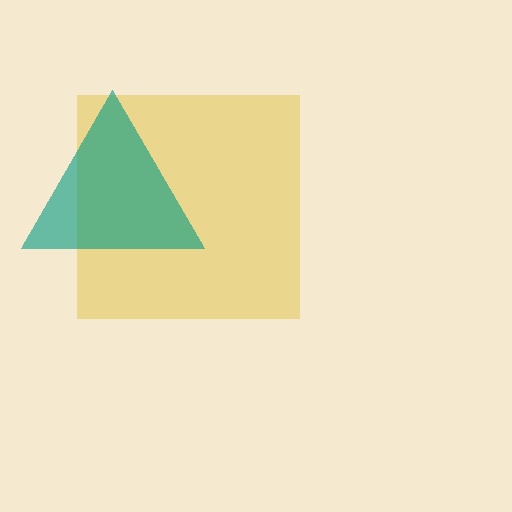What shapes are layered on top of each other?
The layered shapes are: a yellow square, a teal triangle.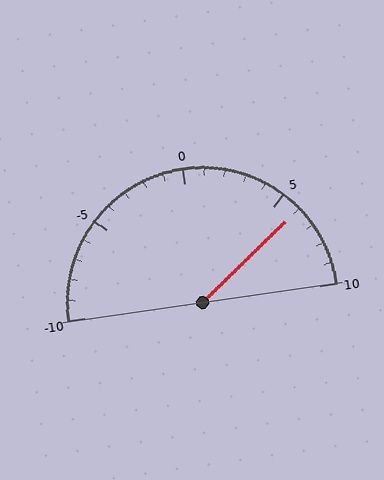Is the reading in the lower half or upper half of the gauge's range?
The reading is in the upper half of the range (-10 to 10).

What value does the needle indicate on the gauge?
The needle indicates approximately 6.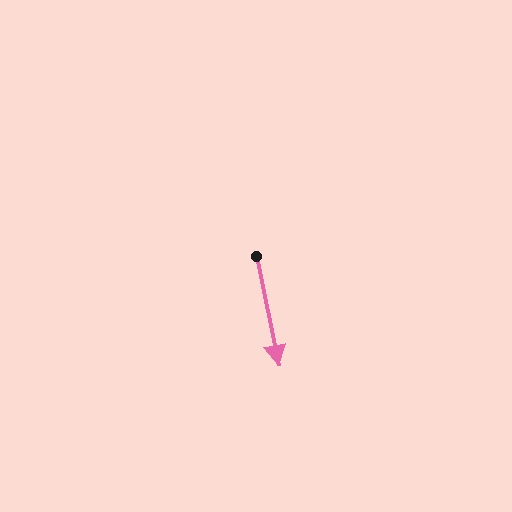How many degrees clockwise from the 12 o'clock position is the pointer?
Approximately 168 degrees.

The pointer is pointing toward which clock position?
Roughly 6 o'clock.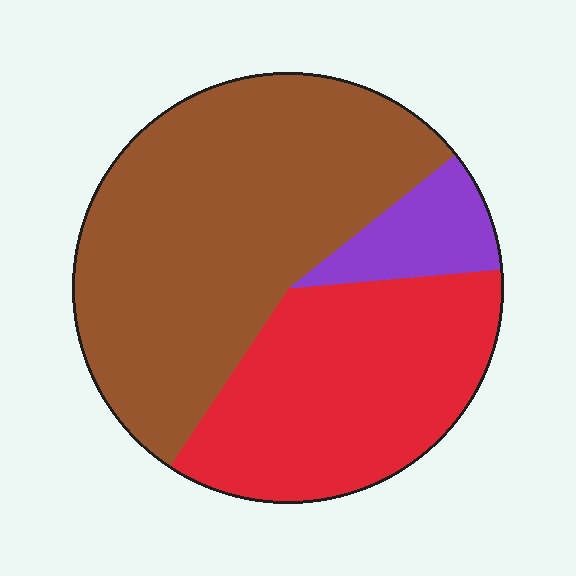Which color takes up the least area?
Purple, at roughly 10%.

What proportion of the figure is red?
Red takes up about three eighths (3/8) of the figure.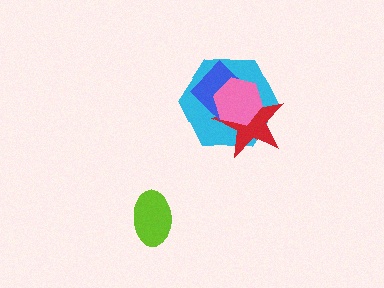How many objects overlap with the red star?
3 objects overlap with the red star.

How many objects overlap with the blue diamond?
3 objects overlap with the blue diamond.